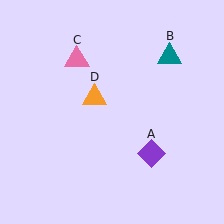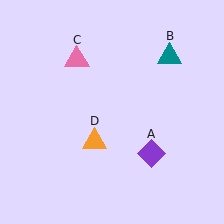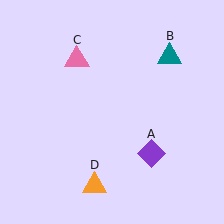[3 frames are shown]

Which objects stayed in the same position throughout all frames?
Purple diamond (object A) and teal triangle (object B) and pink triangle (object C) remained stationary.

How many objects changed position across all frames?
1 object changed position: orange triangle (object D).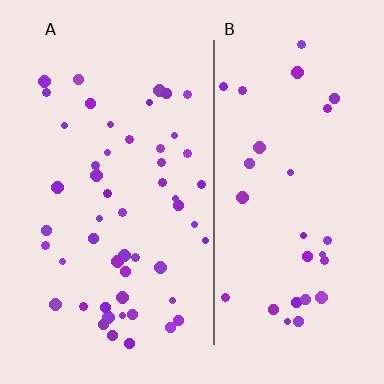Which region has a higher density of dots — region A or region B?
A (the left).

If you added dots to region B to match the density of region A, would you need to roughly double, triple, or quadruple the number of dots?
Approximately double.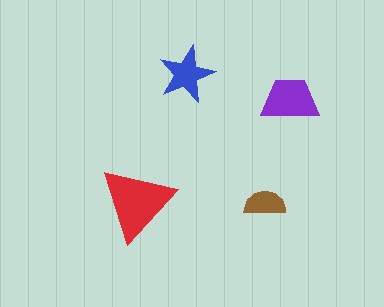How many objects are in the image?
There are 4 objects in the image.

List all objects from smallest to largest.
The brown semicircle, the blue star, the purple trapezoid, the red triangle.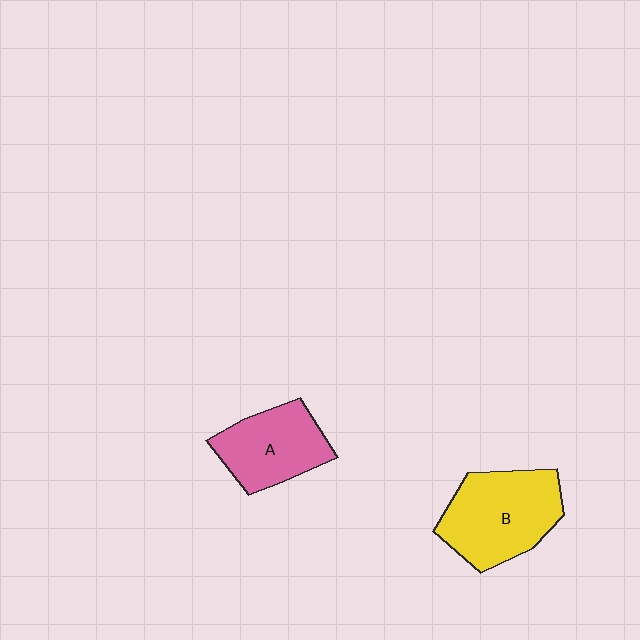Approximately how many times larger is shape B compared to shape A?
Approximately 1.3 times.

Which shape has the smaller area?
Shape A (pink).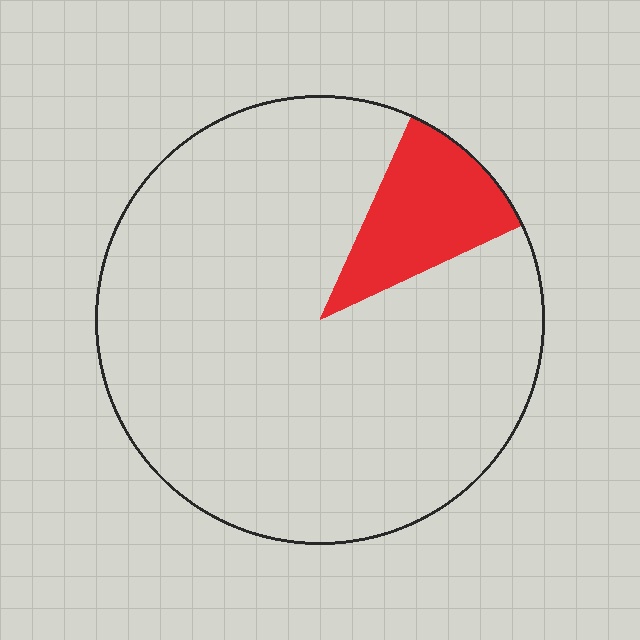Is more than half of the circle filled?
No.